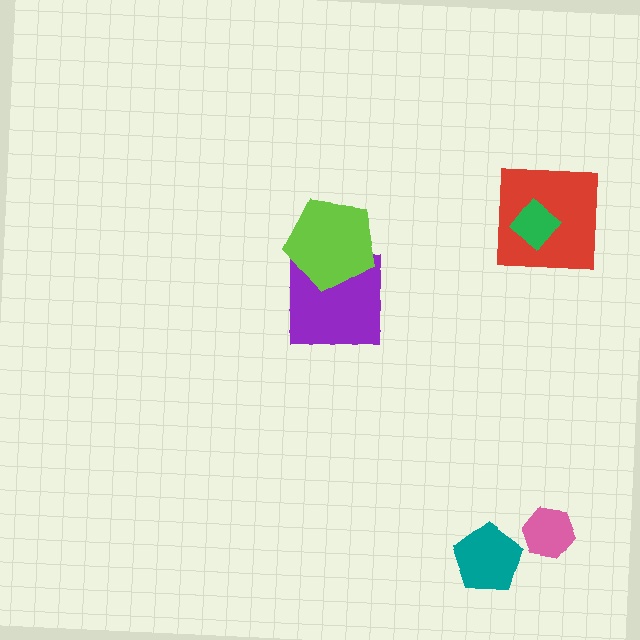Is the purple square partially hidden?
Yes, it is partially covered by another shape.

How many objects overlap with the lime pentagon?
1 object overlaps with the lime pentagon.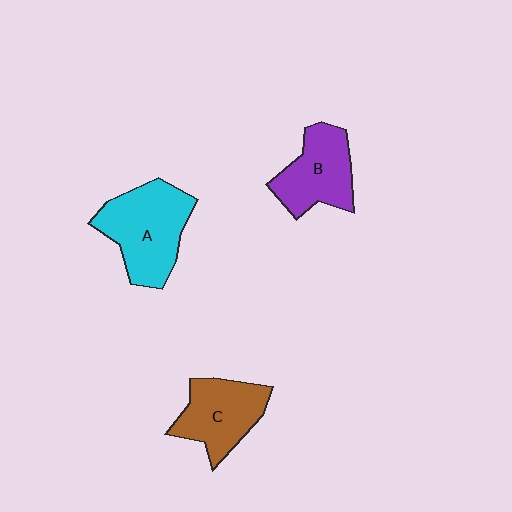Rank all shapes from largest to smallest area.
From largest to smallest: A (cyan), C (brown), B (purple).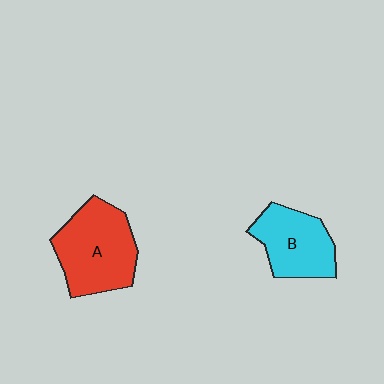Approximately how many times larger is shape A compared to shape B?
Approximately 1.3 times.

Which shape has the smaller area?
Shape B (cyan).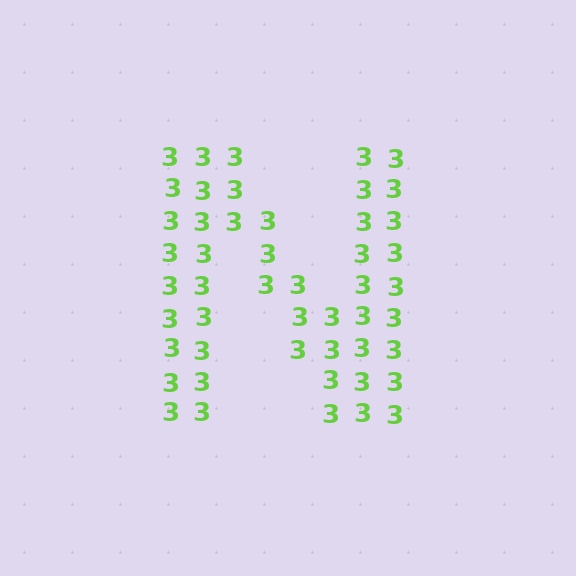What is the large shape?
The large shape is the letter N.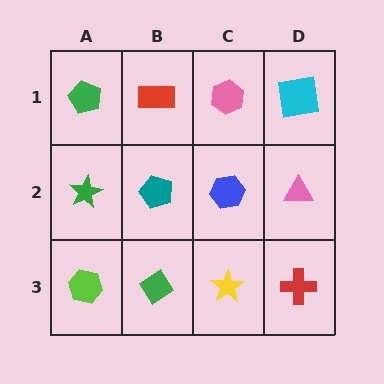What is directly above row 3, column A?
A green star.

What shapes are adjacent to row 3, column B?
A teal pentagon (row 2, column B), a lime hexagon (row 3, column A), a yellow star (row 3, column C).